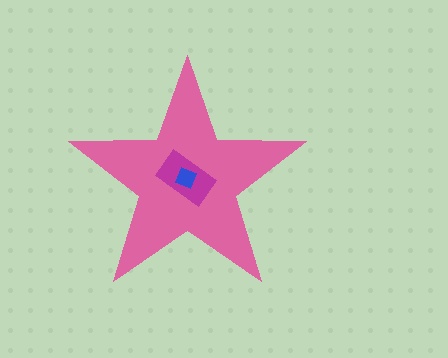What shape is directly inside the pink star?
The magenta rectangle.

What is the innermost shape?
The blue diamond.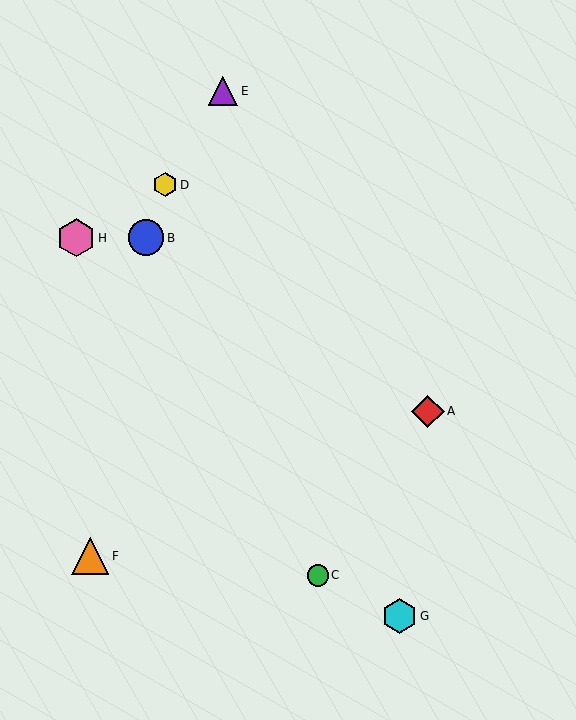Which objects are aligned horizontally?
Objects B, H are aligned horizontally.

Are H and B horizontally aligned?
Yes, both are at y≈238.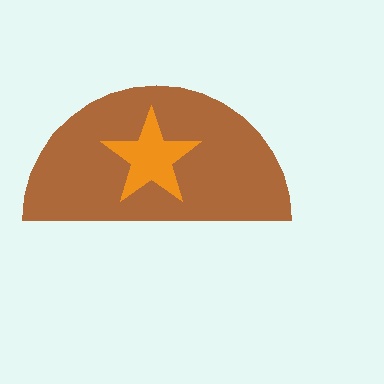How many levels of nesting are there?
2.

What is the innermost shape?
The orange star.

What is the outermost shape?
The brown semicircle.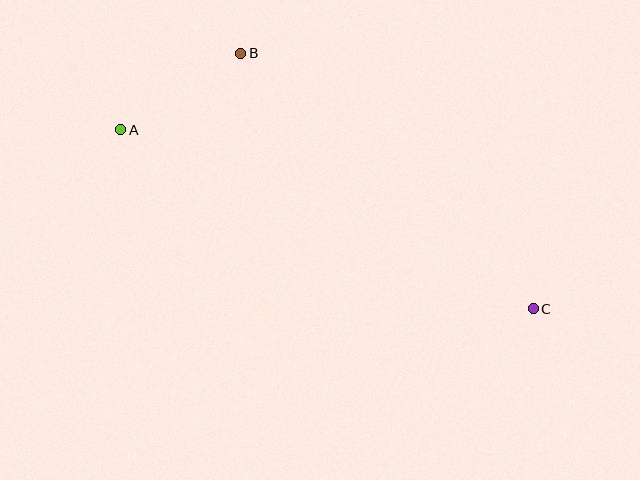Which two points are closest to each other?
Points A and B are closest to each other.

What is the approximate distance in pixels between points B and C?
The distance between B and C is approximately 388 pixels.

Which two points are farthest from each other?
Points A and C are farthest from each other.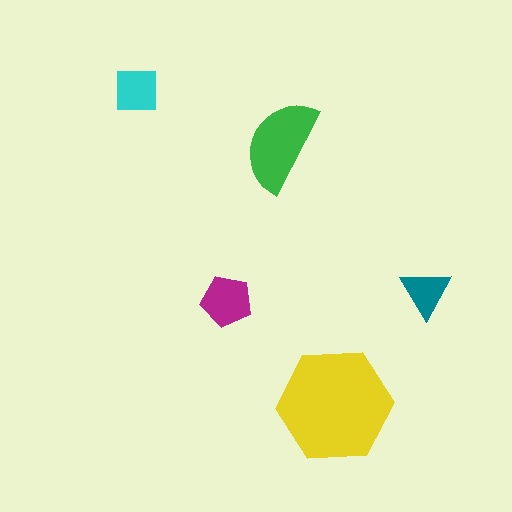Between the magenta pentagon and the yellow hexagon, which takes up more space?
The yellow hexagon.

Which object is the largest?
The yellow hexagon.